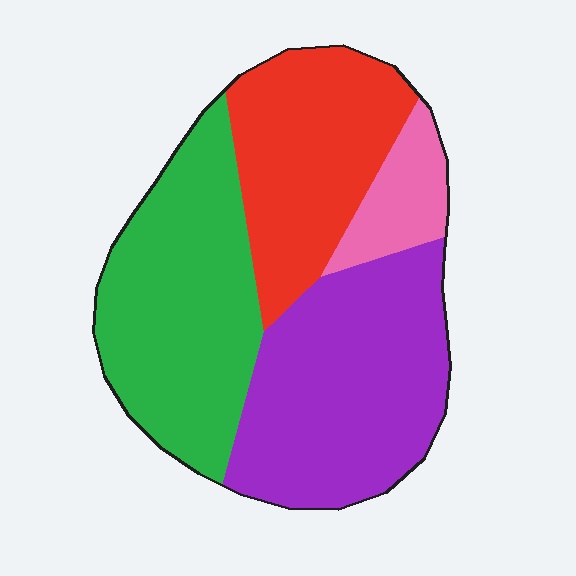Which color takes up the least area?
Pink, at roughly 10%.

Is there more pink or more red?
Red.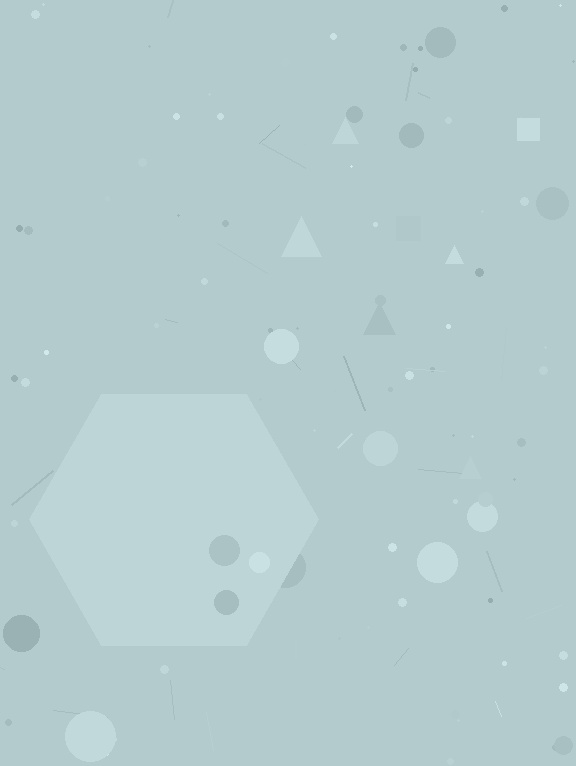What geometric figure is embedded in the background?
A hexagon is embedded in the background.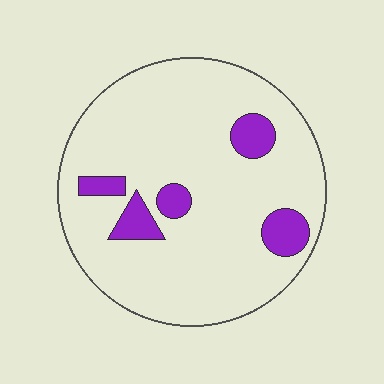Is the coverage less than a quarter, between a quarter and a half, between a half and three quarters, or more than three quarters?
Less than a quarter.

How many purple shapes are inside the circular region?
5.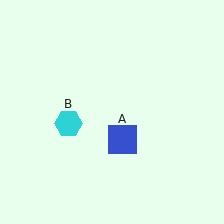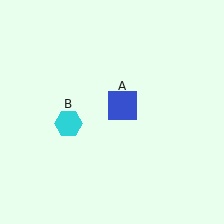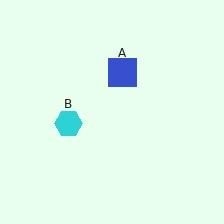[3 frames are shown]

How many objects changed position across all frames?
1 object changed position: blue square (object A).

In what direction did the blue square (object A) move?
The blue square (object A) moved up.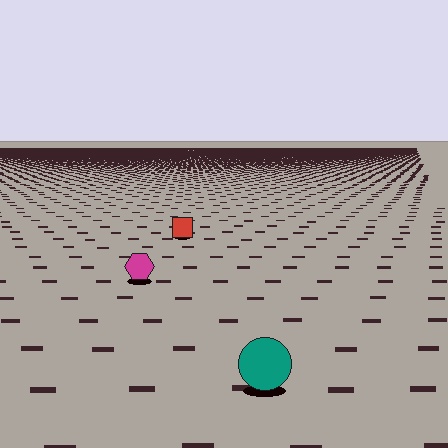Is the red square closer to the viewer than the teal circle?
No. The teal circle is closer — you can tell from the texture gradient: the ground texture is coarser near it.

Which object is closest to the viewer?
The teal circle is closest. The texture marks near it are larger and more spread out.